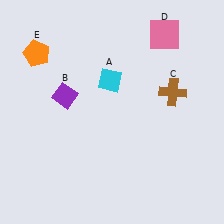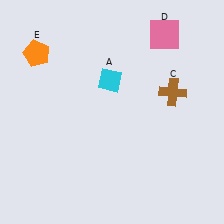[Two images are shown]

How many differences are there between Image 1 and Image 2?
There is 1 difference between the two images.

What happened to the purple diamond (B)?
The purple diamond (B) was removed in Image 2. It was in the top-left area of Image 1.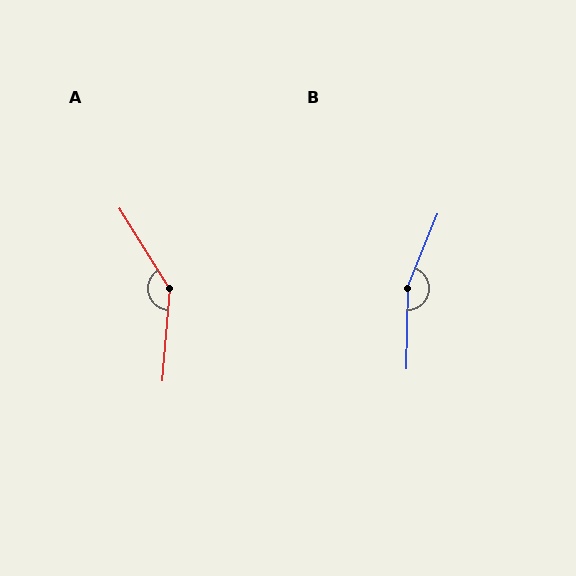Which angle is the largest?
B, at approximately 158 degrees.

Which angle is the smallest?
A, at approximately 143 degrees.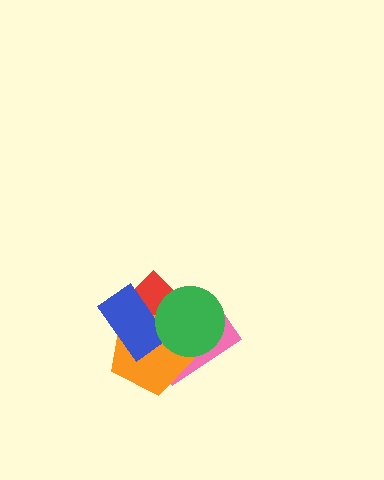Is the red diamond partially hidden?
Yes, it is partially covered by another shape.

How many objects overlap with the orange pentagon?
4 objects overlap with the orange pentagon.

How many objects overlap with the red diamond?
4 objects overlap with the red diamond.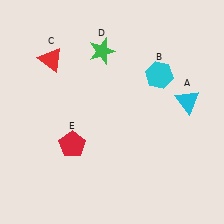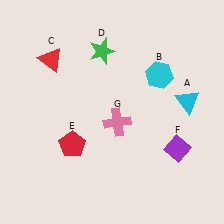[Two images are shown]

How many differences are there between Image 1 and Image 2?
There are 2 differences between the two images.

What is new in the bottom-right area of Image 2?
A pink cross (G) was added in the bottom-right area of Image 2.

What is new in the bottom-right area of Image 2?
A purple diamond (F) was added in the bottom-right area of Image 2.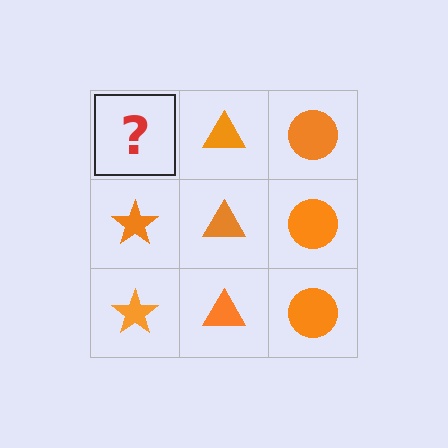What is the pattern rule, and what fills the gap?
The rule is that each column has a consistent shape. The gap should be filled with an orange star.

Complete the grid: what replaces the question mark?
The question mark should be replaced with an orange star.